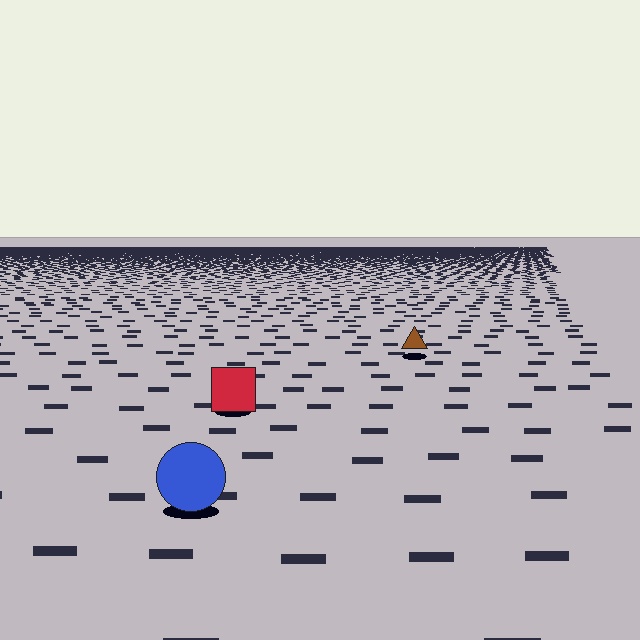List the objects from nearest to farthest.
From nearest to farthest: the blue circle, the red square, the brown triangle.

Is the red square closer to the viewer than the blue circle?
No. The blue circle is closer — you can tell from the texture gradient: the ground texture is coarser near it.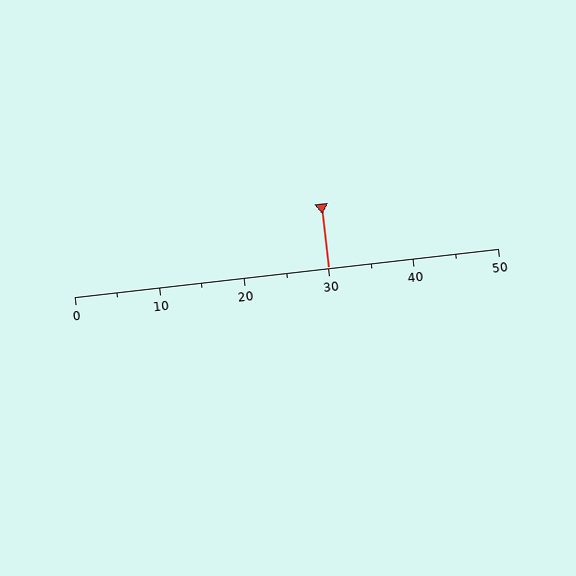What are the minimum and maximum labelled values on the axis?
The axis runs from 0 to 50.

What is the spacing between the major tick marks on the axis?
The major ticks are spaced 10 apart.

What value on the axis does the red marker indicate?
The marker indicates approximately 30.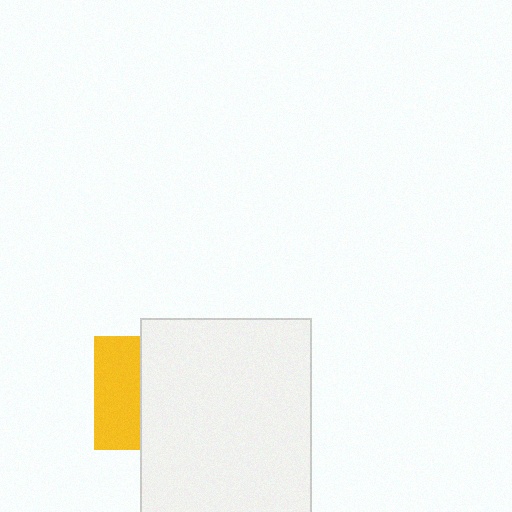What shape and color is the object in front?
The object in front is a white rectangle.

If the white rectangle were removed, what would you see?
You would see the complete yellow square.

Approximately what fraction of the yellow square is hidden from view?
Roughly 60% of the yellow square is hidden behind the white rectangle.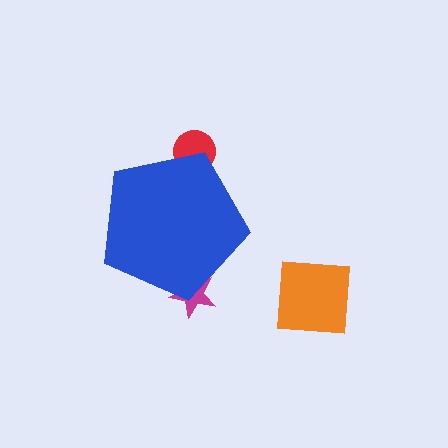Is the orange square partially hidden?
No, the orange square is fully visible.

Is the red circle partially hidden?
Yes, the red circle is partially hidden behind the blue pentagon.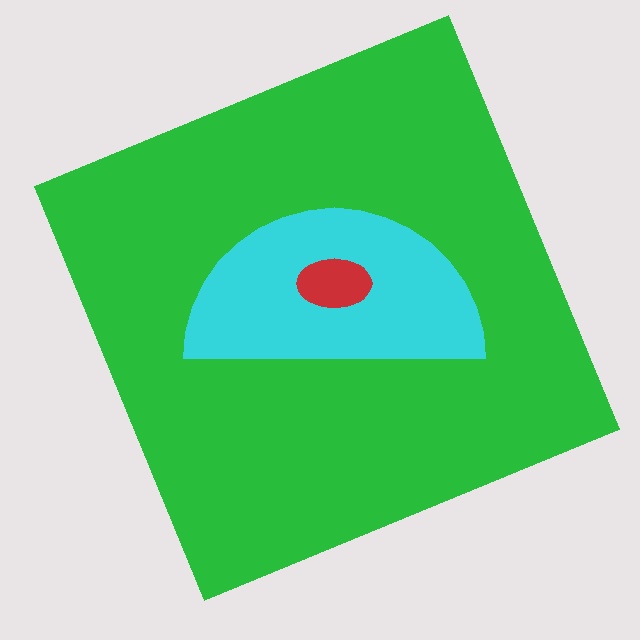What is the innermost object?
The red ellipse.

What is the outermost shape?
The green square.